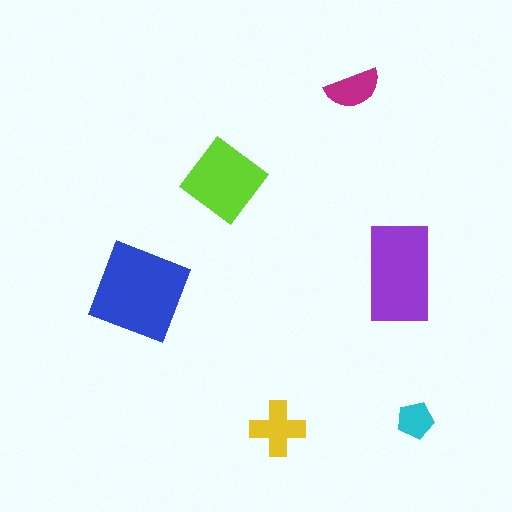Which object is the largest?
The blue diamond.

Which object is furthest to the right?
The cyan pentagon is rightmost.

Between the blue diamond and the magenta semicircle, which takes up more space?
The blue diamond.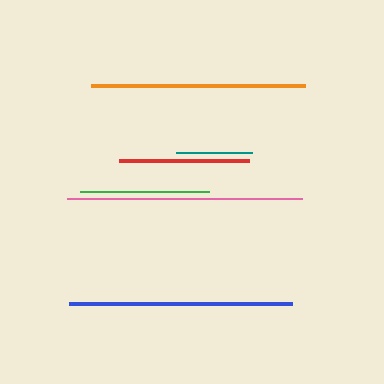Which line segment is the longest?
The pink line is the longest at approximately 236 pixels.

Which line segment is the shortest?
The teal line is the shortest at approximately 76 pixels.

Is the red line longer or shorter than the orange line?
The orange line is longer than the red line.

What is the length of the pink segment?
The pink segment is approximately 236 pixels long.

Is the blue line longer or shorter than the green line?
The blue line is longer than the green line.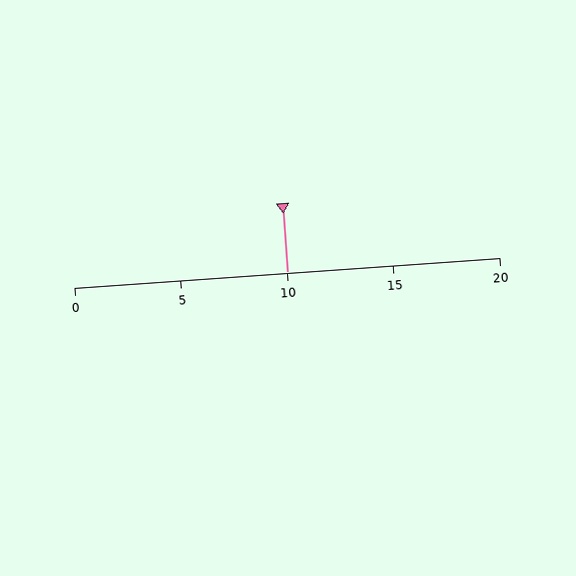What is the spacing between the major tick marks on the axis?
The major ticks are spaced 5 apart.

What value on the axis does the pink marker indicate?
The marker indicates approximately 10.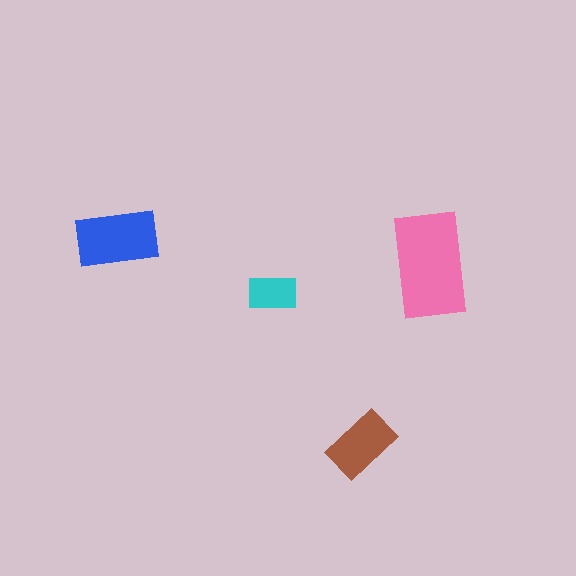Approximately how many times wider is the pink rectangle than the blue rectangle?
About 1.5 times wider.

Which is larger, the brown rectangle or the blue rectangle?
The blue one.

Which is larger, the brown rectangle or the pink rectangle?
The pink one.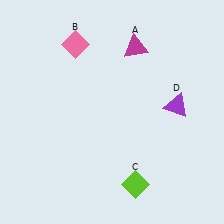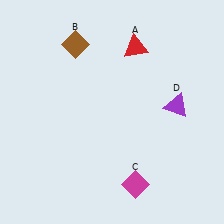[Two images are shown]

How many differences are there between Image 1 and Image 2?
There are 3 differences between the two images.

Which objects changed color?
A changed from magenta to red. B changed from pink to brown. C changed from lime to magenta.